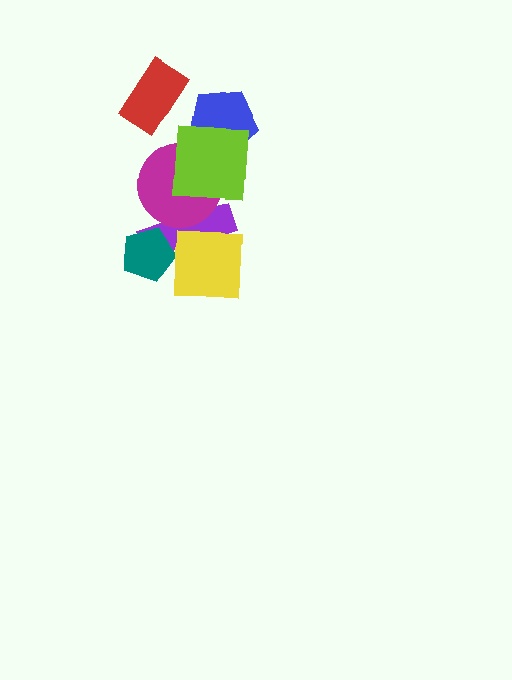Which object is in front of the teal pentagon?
The yellow square is in front of the teal pentagon.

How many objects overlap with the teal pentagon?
2 objects overlap with the teal pentagon.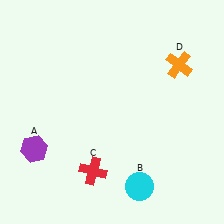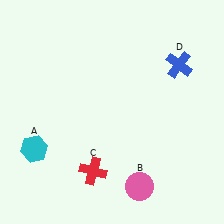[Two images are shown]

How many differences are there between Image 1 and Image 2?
There are 3 differences between the two images.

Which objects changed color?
A changed from purple to cyan. B changed from cyan to pink. D changed from orange to blue.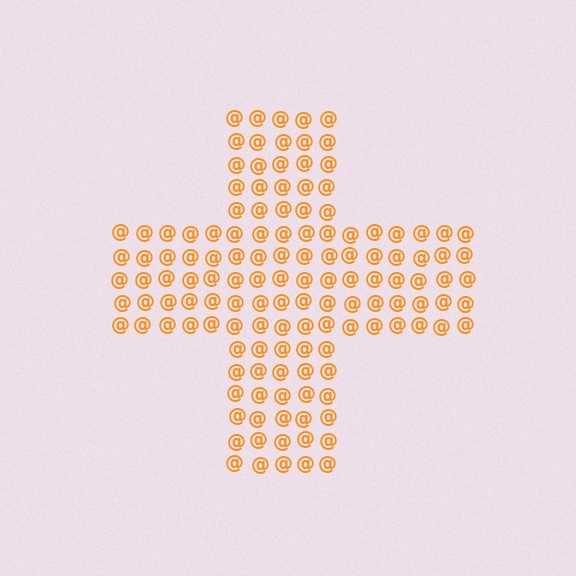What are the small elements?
The small elements are at signs.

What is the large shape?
The large shape is a cross.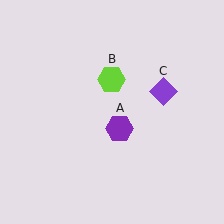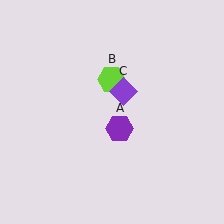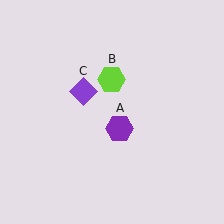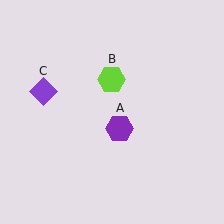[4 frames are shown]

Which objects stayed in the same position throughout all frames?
Purple hexagon (object A) and lime hexagon (object B) remained stationary.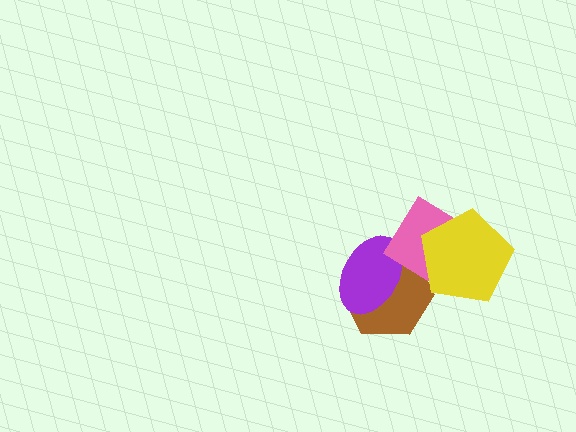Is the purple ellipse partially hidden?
Yes, it is partially covered by another shape.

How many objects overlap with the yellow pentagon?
2 objects overlap with the yellow pentagon.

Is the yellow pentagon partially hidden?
No, no other shape covers it.